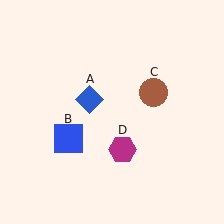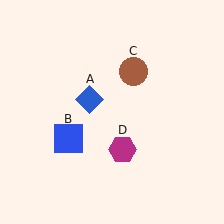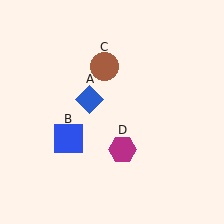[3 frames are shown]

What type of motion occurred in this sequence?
The brown circle (object C) rotated counterclockwise around the center of the scene.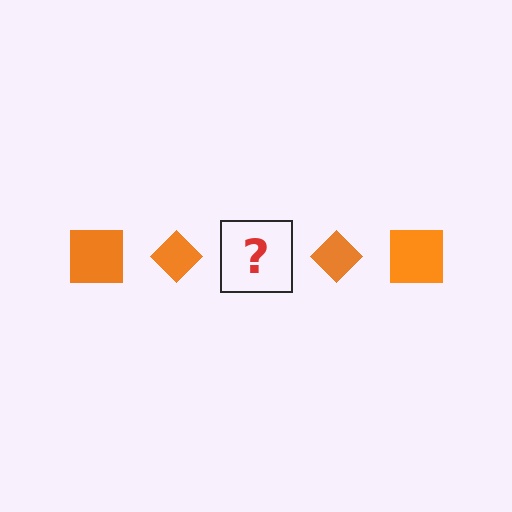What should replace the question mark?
The question mark should be replaced with an orange square.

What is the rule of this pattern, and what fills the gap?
The rule is that the pattern cycles through square, diamond shapes in orange. The gap should be filled with an orange square.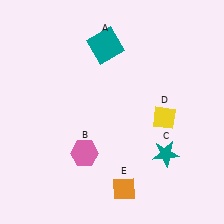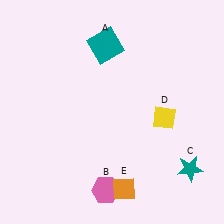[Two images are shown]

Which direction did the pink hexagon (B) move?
The pink hexagon (B) moved down.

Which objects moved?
The objects that moved are: the pink hexagon (B), the teal star (C).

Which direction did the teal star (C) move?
The teal star (C) moved right.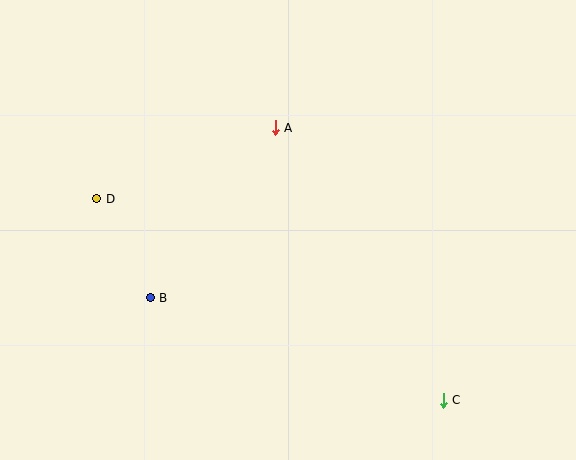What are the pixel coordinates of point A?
Point A is at (275, 128).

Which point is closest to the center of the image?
Point A at (275, 128) is closest to the center.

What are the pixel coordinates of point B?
Point B is at (150, 298).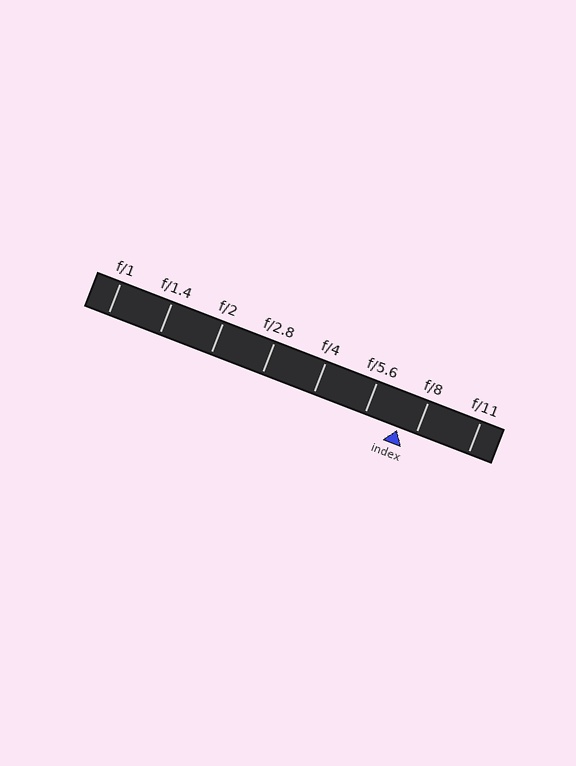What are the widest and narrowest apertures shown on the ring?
The widest aperture shown is f/1 and the narrowest is f/11.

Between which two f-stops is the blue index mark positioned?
The index mark is between f/5.6 and f/8.